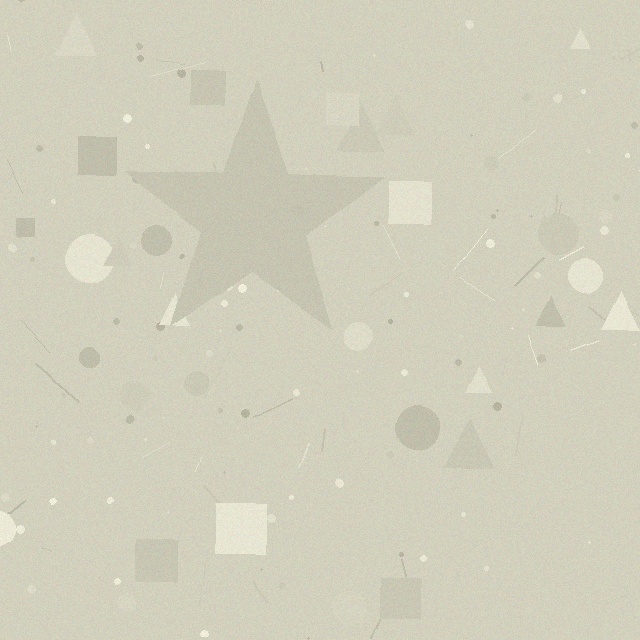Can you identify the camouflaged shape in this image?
The camouflaged shape is a star.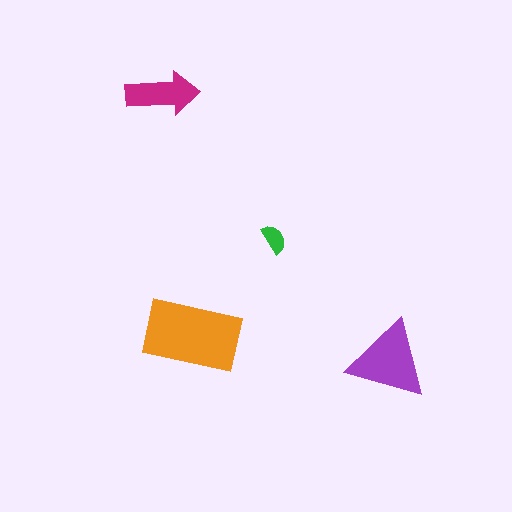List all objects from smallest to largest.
The green semicircle, the magenta arrow, the purple triangle, the orange rectangle.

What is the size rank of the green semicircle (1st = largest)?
4th.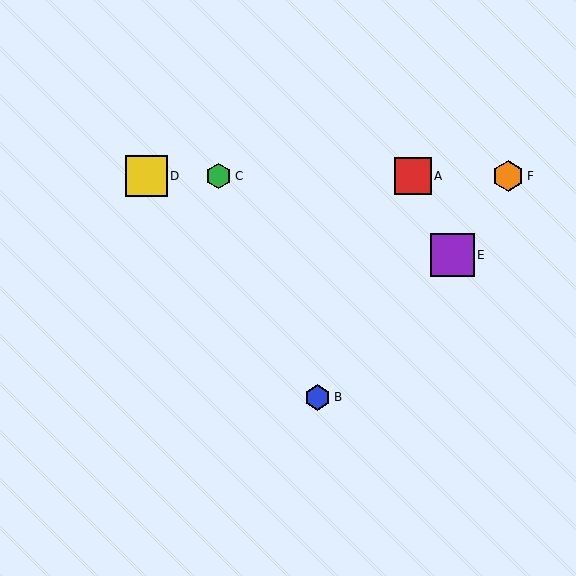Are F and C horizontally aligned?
Yes, both are at y≈176.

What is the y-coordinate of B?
Object B is at y≈397.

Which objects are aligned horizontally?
Objects A, C, D, F are aligned horizontally.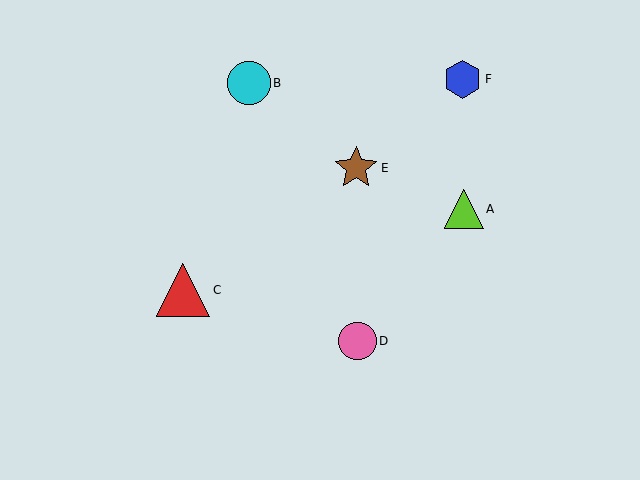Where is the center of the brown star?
The center of the brown star is at (356, 168).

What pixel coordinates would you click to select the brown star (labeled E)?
Click at (356, 168) to select the brown star E.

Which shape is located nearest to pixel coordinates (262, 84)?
The cyan circle (labeled B) at (249, 83) is nearest to that location.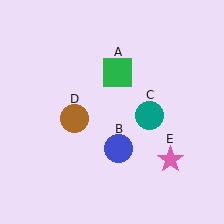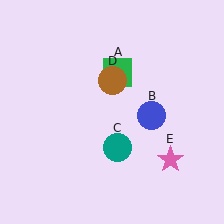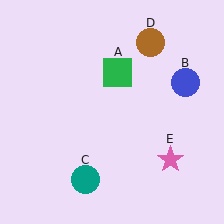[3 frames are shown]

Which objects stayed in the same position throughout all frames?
Green square (object A) and pink star (object E) remained stationary.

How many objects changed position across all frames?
3 objects changed position: blue circle (object B), teal circle (object C), brown circle (object D).